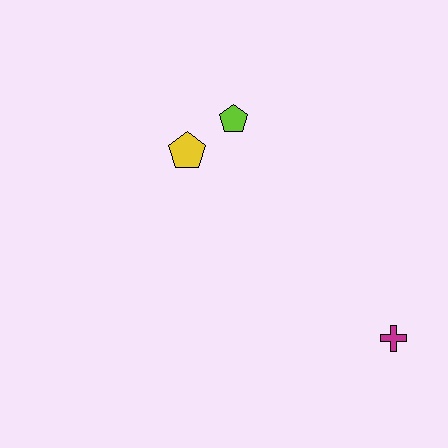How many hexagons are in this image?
There are no hexagons.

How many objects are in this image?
There are 3 objects.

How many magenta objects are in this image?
There is 1 magenta object.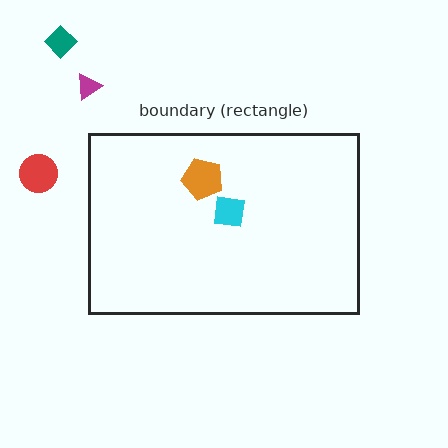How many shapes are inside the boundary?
2 inside, 3 outside.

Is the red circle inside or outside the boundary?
Outside.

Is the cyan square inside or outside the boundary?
Inside.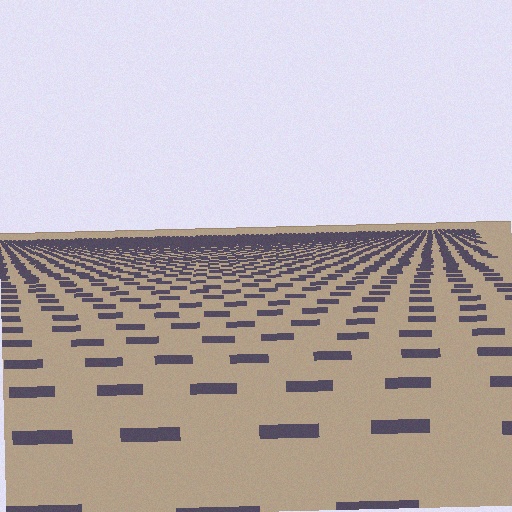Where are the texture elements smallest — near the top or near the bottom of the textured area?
Near the top.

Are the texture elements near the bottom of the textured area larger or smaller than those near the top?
Larger. Near the bottom, elements are closer to the viewer and appear at a bigger on-screen size.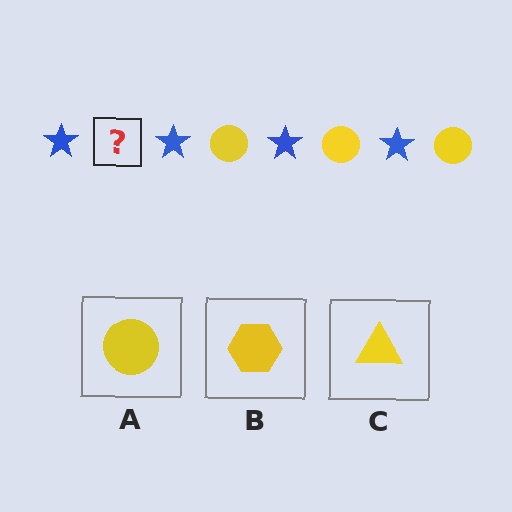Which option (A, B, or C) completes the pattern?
A.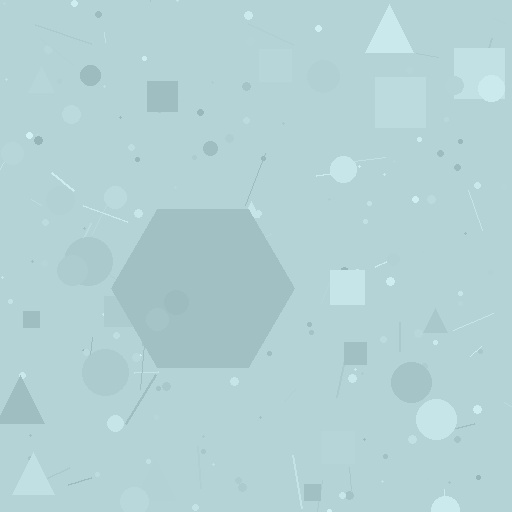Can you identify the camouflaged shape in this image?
The camouflaged shape is a hexagon.